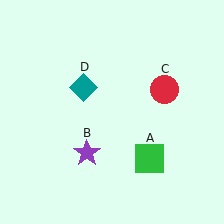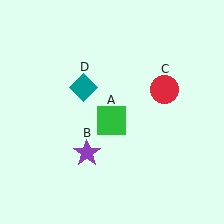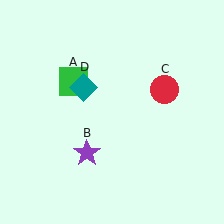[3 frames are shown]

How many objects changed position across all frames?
1 object changed position: green square (object A).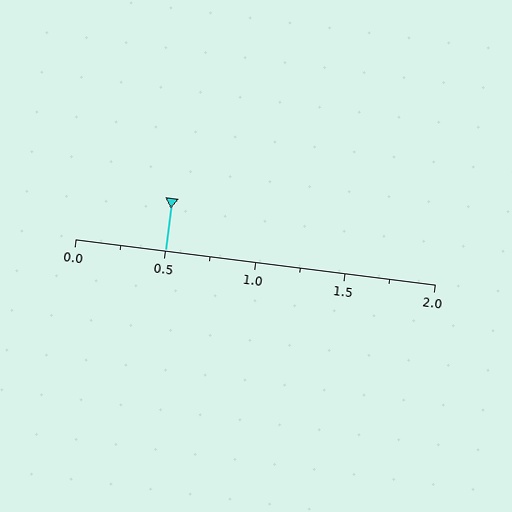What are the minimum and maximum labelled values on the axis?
The axis runs from 0.0 to 2.0.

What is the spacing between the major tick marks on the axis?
The major ticks are spaced 0.5 apart.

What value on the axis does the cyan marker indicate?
The marker indicates approximately 0.5.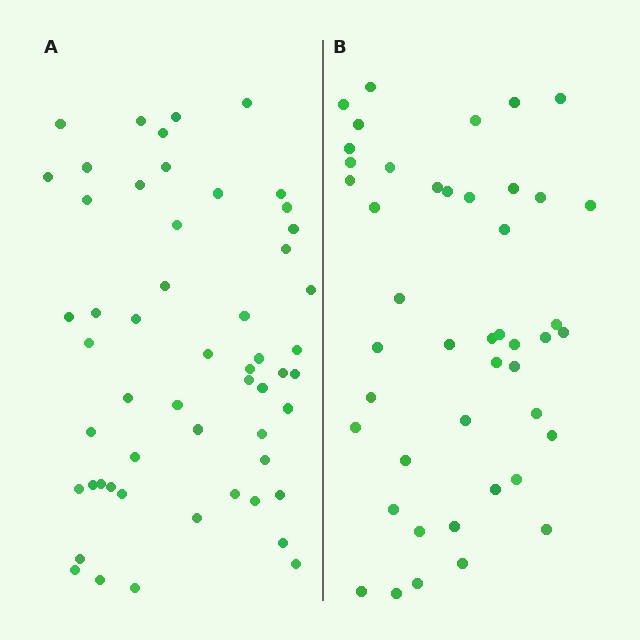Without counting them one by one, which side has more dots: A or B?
Region A (the left region) has more dots.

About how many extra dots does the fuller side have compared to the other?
Region A has roughly 8 or so more dots than region B.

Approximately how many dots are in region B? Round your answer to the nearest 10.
About 40 dots. (The exact count is 45, which rounds to 40.)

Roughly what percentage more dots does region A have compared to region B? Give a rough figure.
About 20% more.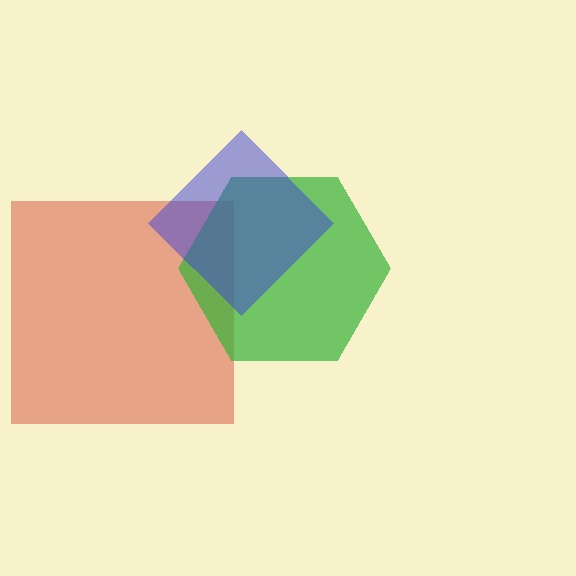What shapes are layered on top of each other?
The layered shapes are: a red square, a green hexagon, a blue diamond.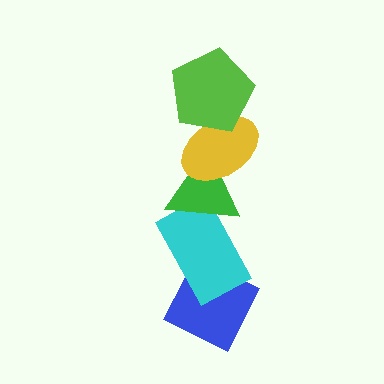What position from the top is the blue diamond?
The blue diamond is 5th from the top.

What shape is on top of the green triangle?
The yellow ellipse is on top of the green triangle.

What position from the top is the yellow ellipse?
The yellow ellipse is 2nd from the top.